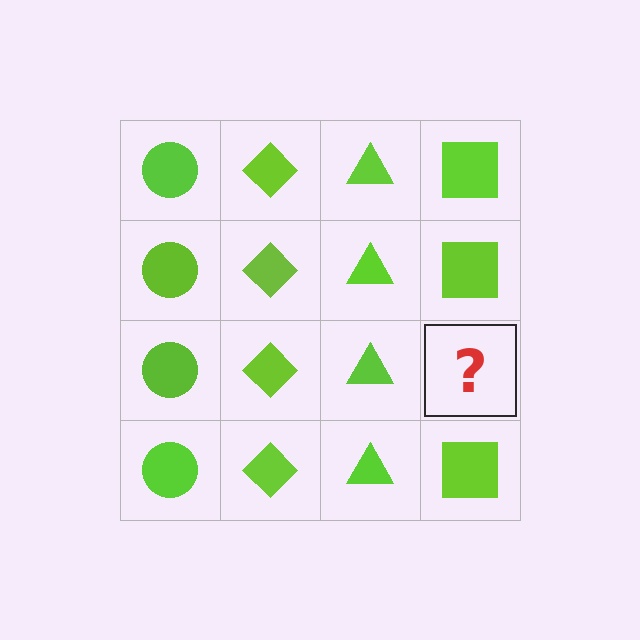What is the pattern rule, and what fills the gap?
The rule is that each column has a consistent shape. The gap should be filled with a lime square.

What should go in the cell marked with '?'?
The missing cell should contain a lime square.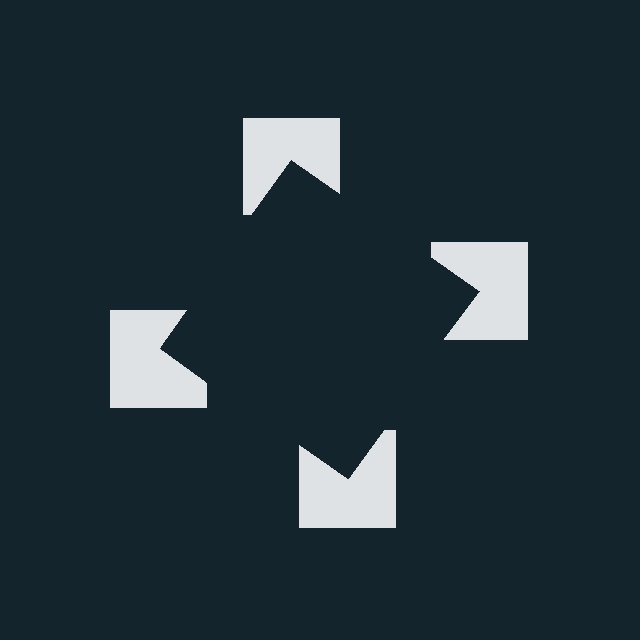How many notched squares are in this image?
There are 4 — one at each vertex of the illusory square.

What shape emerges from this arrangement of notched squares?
An illusory square — its edges are inferred from the aligned wedge cuts in the notched squares, not physically drawn.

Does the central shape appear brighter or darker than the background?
It typically appears slightly darker than the background, even though no actual brightness change is drawn.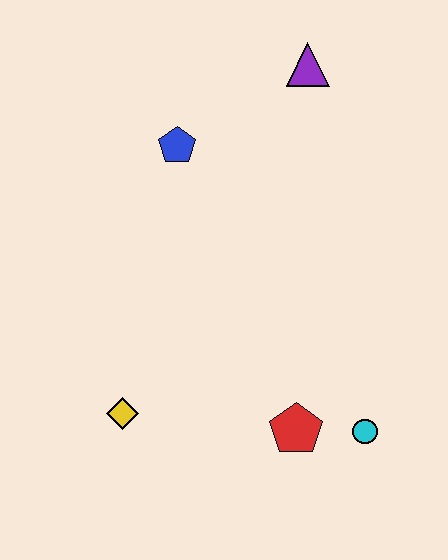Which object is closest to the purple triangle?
The blue pentagon is closest to the purple triangle.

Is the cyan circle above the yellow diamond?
No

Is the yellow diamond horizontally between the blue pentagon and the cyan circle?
No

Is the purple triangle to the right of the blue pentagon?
Yes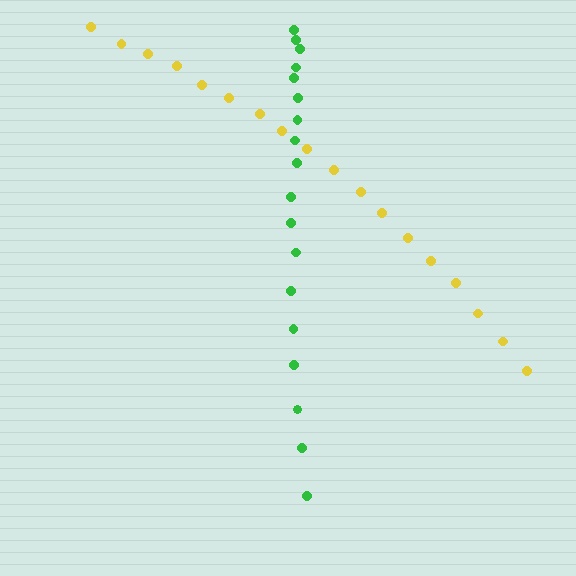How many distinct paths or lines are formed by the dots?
There are 2 distinct paths.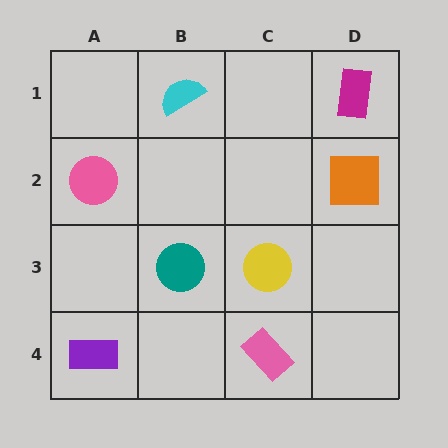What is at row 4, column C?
A pink rectangle.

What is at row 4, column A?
A purple rectangle.